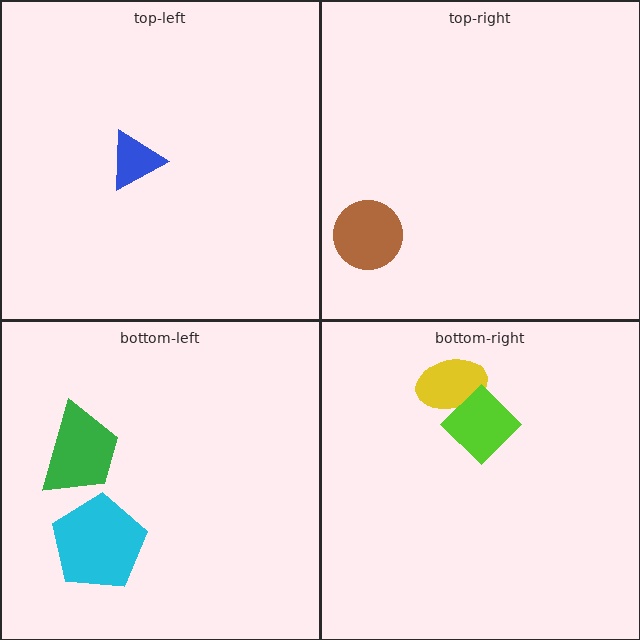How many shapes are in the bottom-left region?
2.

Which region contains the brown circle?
The top-right region.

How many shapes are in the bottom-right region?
2.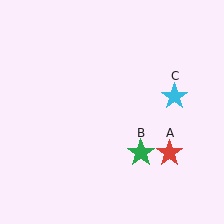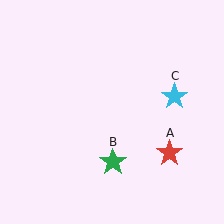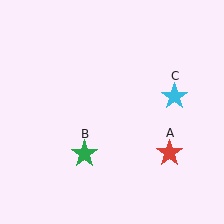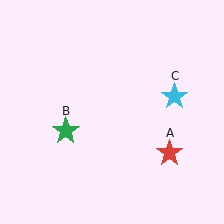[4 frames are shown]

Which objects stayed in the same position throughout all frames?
Red star (object A) and cyan star (object C) remained stationary.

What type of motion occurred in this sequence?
The green star (object B) rotated clockwise around the center of the scene.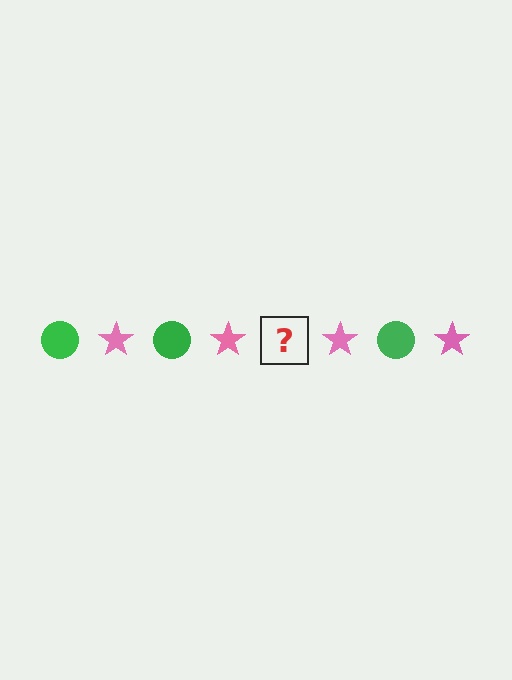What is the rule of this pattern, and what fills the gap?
The rule is that the pattern alternates between green circle and pink star. The gap should be filled with a green circle.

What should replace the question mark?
The question mark should be replaced with a green circle.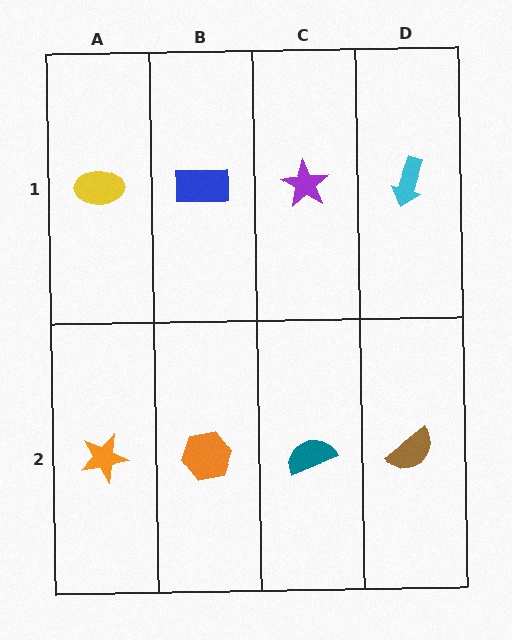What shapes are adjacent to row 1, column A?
An orange star (row 2, column A), a blue rectangle (row 1, column B).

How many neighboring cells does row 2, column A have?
2.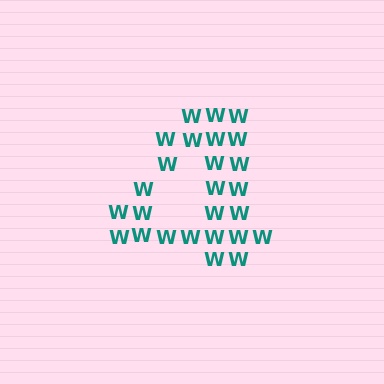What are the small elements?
The small elements are letter W's.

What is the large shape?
The large shape is the digit 4.